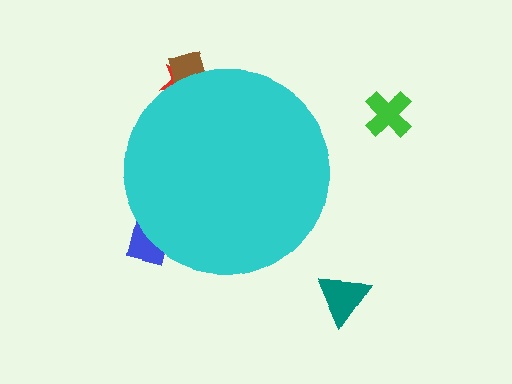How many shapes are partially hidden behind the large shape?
3 shapes are partially hidden.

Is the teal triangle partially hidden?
No, the teal triangle is fully visible.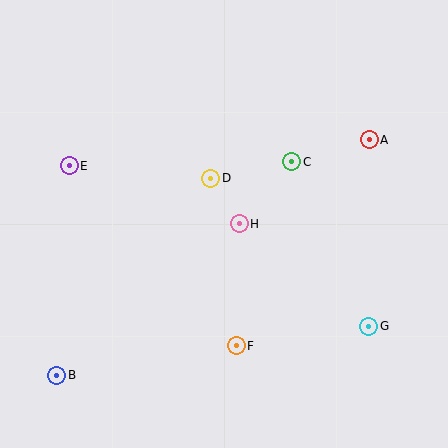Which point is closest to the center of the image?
Point H at (239, 224) is closest to the center.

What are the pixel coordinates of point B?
Point B is at (57, 375).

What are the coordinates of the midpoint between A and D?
The midpoint between A and D is at (290, 159).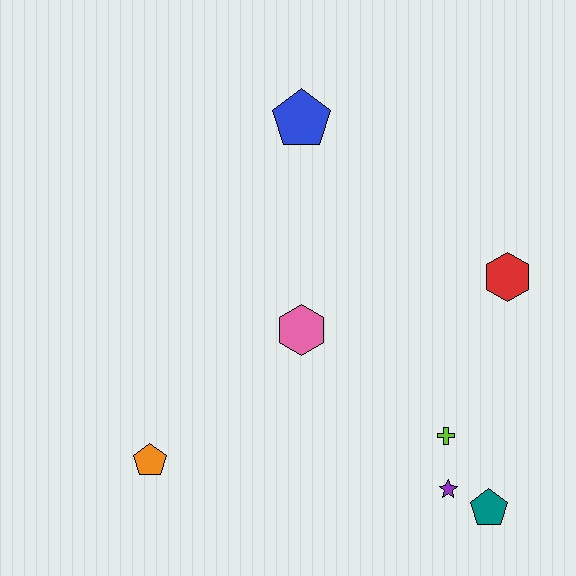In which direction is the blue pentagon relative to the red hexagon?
The blue pentagon is to the left of the red hexagon.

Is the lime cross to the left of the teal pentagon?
Yes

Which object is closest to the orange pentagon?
The pink hexagon is closest to the orange pentagon.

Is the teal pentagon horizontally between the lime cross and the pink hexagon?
No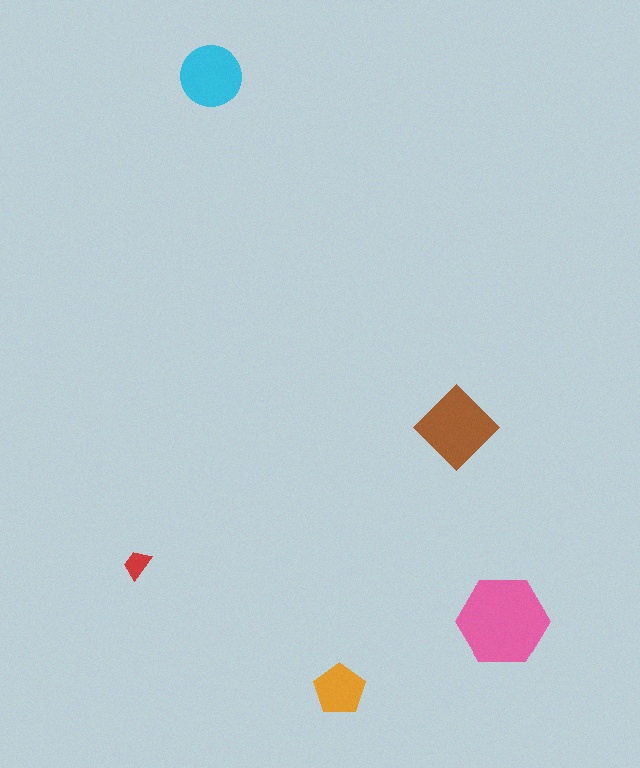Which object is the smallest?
The red trapezoid.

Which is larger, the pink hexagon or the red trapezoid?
The pink hexagon.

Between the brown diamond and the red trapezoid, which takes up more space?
The brown diamond.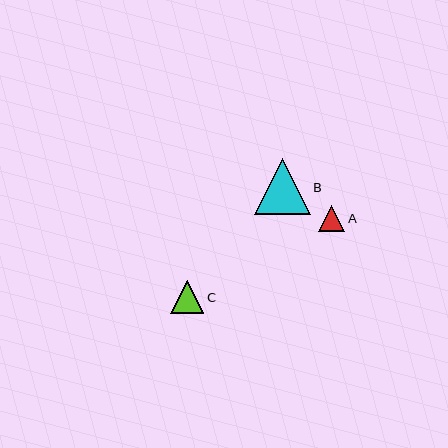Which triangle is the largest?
Triangle B is the largest with a size of approximately 55 pixels.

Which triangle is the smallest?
Triangle A is the smallest with a size of approximately 26 pixels.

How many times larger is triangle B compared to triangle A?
Triangle B is approximately 2.2 times the size of triangle A.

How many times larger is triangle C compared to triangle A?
Triangle C is approximately 1.3 times the size of triangle A.